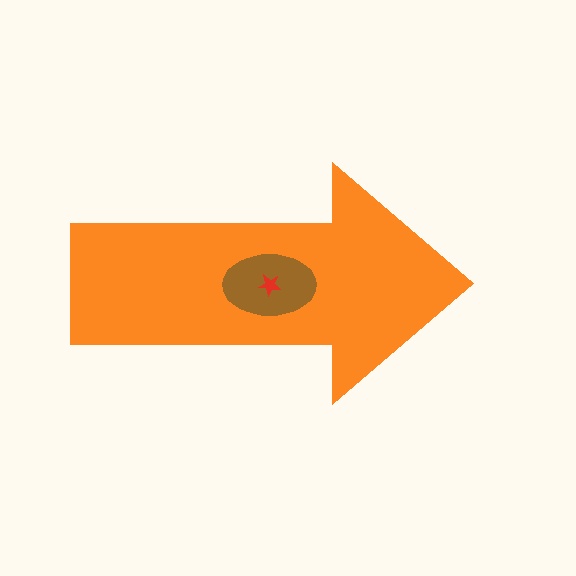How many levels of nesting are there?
3.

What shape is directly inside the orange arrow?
The brown ellipse.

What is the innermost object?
The red star.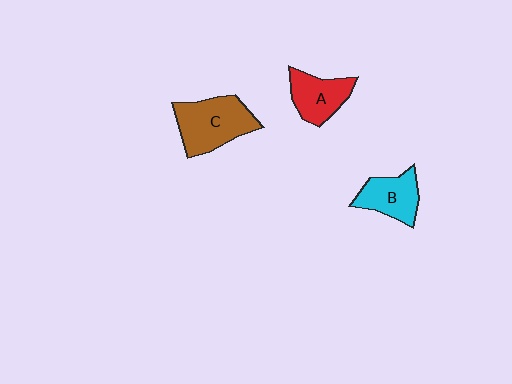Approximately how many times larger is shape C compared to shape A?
Approximately 1.4 times.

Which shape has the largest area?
Shape C (brown).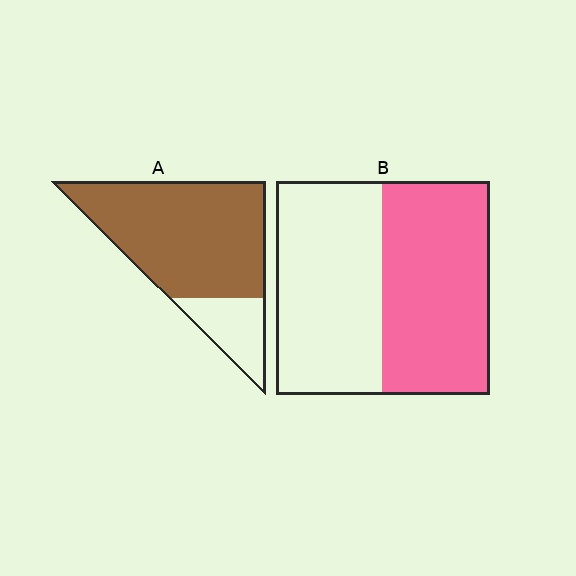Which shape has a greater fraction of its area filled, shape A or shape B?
Shape A.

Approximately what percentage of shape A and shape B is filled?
A is approximately 80% and B is approximately 50%.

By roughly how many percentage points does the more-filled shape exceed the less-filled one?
By roughly 30 percentage points (A over B).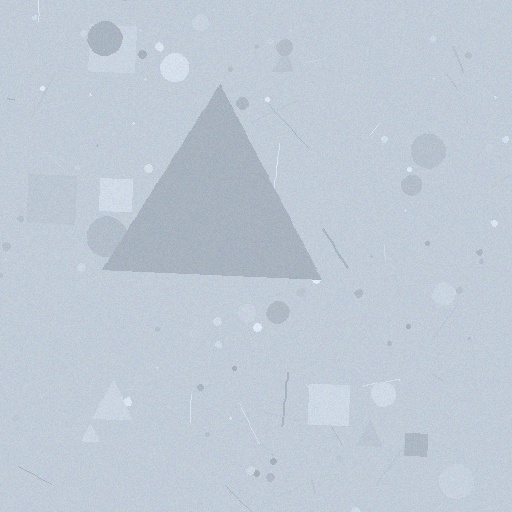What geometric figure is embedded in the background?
A triangle is embedded in the background.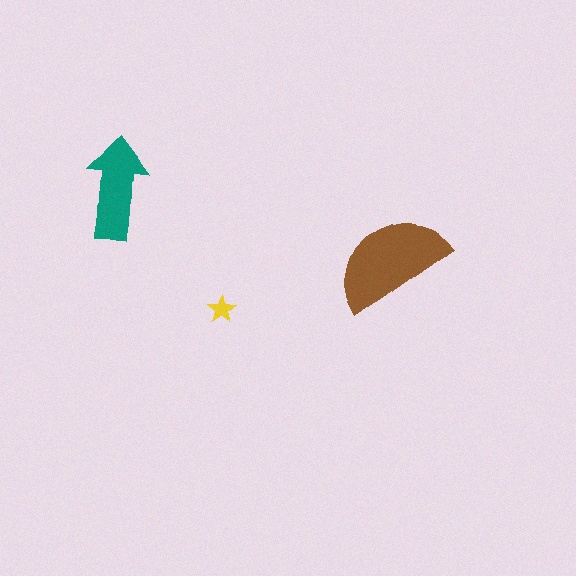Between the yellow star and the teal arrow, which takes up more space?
The teal arrow.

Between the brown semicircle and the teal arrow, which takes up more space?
The brown semicircle.